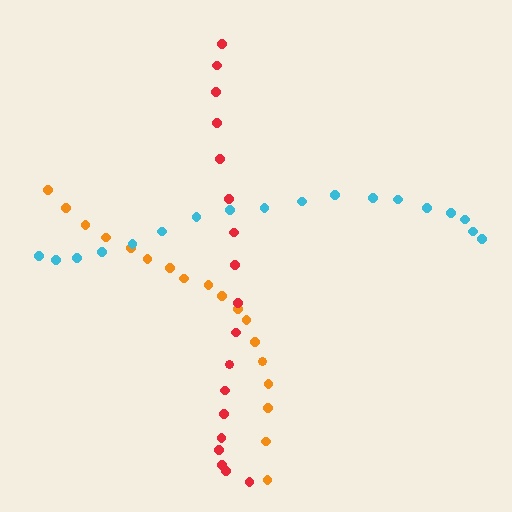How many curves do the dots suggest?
There are 3 distinct paths.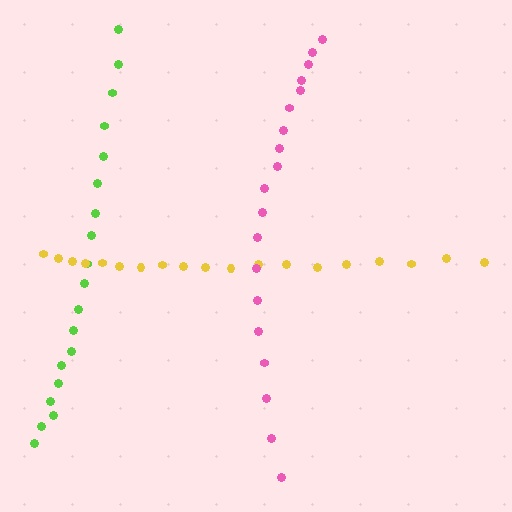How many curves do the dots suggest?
There are 3 distinct paths.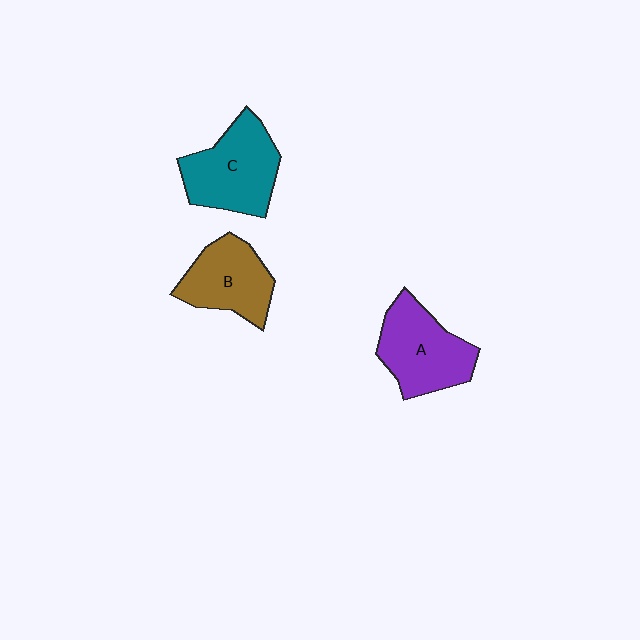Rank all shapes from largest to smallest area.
From largest to smallest: C (teal), A (purple), B (brown).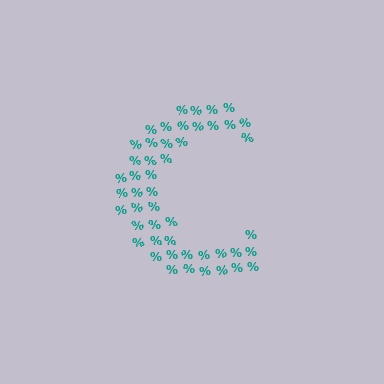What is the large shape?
The large shape is the letter C.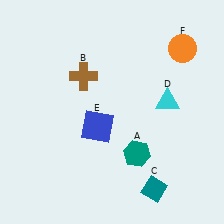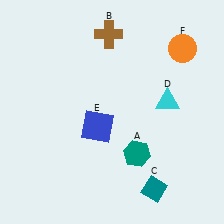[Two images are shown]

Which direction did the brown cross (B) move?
The brown cross (B) moved up.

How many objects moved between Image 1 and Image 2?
1 object moved between the two images.